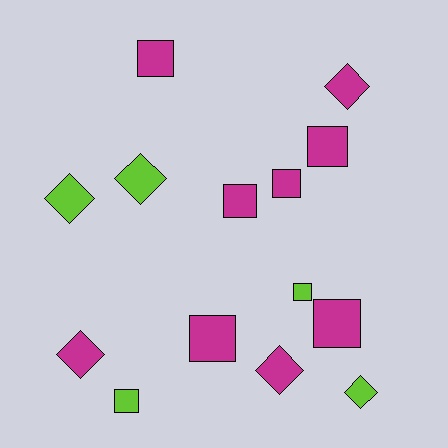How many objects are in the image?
There are 14 objects.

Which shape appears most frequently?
Square, with 8 objects.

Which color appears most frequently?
Magenta, with 9 objects.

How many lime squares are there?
There are 2 lime squares.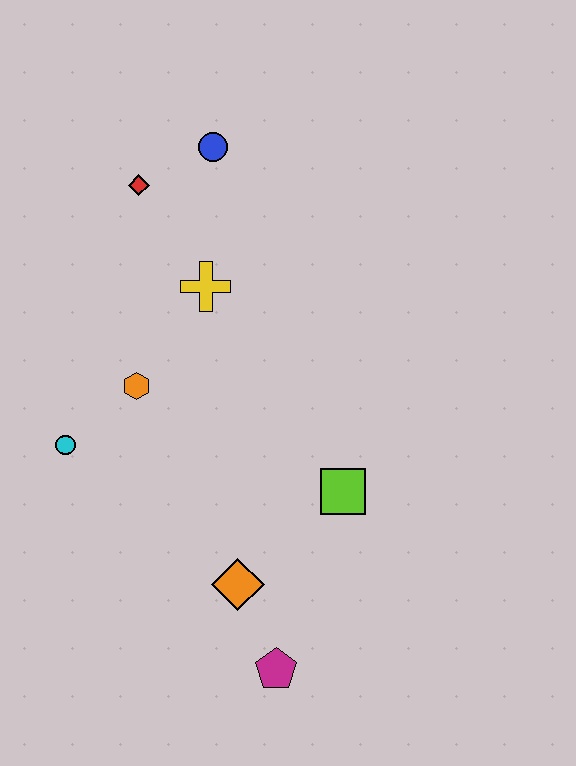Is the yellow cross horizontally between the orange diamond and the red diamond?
Yes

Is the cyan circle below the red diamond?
Yes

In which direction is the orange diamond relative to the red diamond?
The orange diamond is below the red diamond.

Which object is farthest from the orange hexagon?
The magenta pentagon is farthest from the orange hexagon.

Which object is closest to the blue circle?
The red diamond is closest to the blue circle.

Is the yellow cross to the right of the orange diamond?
No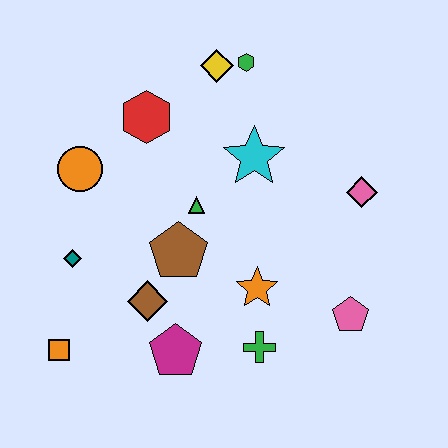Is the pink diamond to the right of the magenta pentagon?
Yes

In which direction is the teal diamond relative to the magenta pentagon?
The teal diamond is to the left of the magenta pentagon.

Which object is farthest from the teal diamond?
The pink diamond is farthest from the teal diamond.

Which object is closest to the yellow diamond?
The green hexagon is closest to the yellow diamond.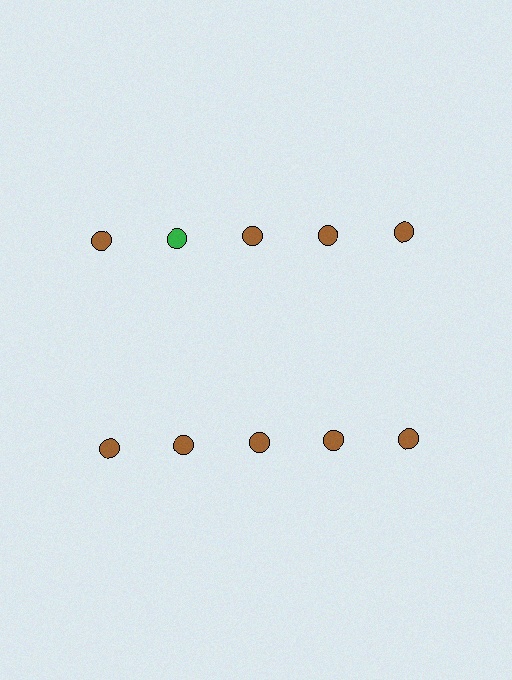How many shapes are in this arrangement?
There are 10 shapes arranged in a grid pattern.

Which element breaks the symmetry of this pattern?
The green circle in the top row, second from left column breaks the symmetry. All other shapes are brown circles.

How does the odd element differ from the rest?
It has a different color: green instead of brown.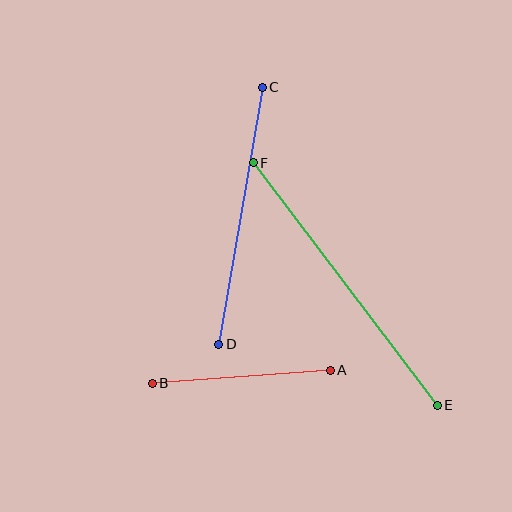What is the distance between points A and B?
The distance is approximately 179 pixels.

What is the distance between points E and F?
The distance is approximately 304 pixels.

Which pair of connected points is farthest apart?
Points E and F are farthest apart.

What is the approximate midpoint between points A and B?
The midpoint is at approximately (241, 377) pixels.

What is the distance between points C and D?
The distance is approximately 261 pixels.